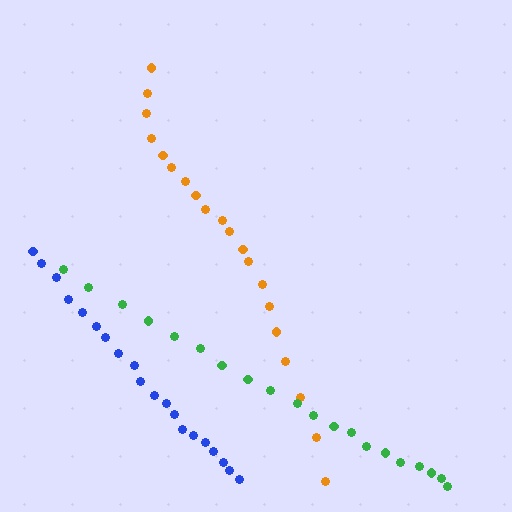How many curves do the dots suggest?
There are 3 distinct paths.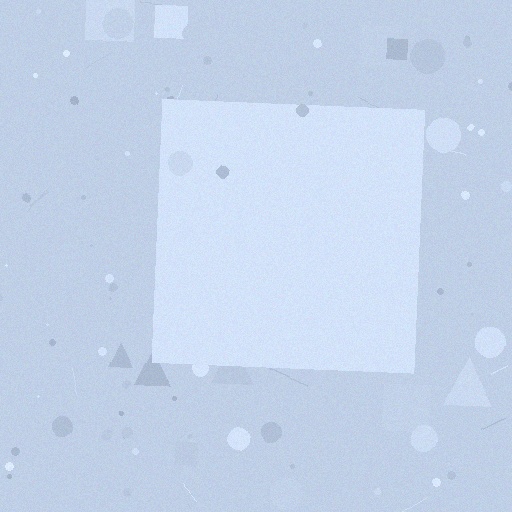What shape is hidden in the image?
A square is hidden in the image.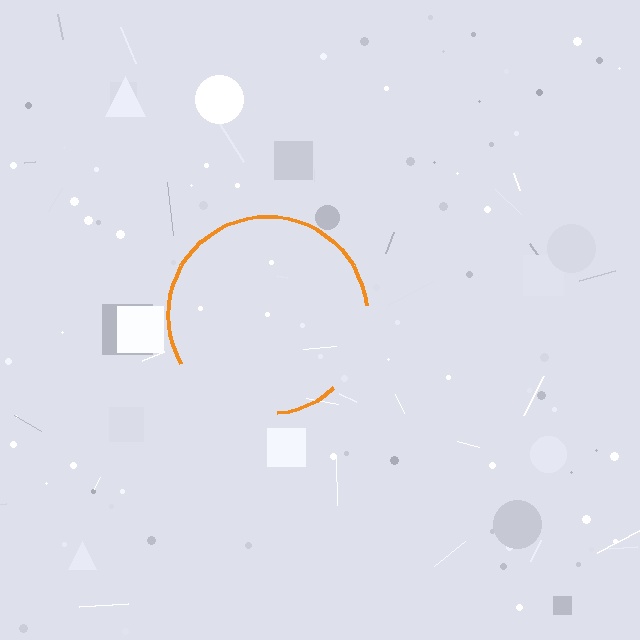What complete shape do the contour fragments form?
The contour fragments form a circle.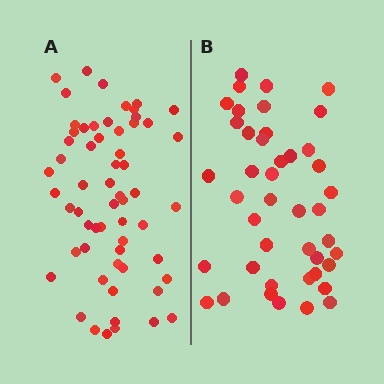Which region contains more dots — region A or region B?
Region A (the left region) has more dots.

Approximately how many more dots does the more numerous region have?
Region A has approximately 15 more dots than region B.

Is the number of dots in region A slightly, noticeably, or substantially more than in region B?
Region A has noticeably more, but not dramatically so. The ratio is roughly 1.4 to 1.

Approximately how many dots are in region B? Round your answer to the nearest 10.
About 40 dots. (The exact count is 43, which rounds to 40.)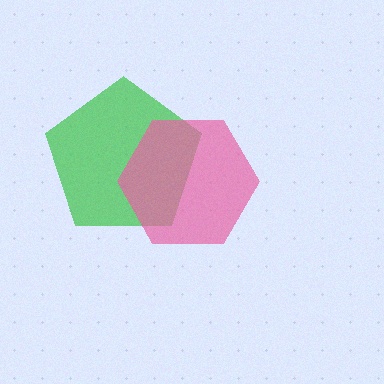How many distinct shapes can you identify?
There are 2 distinct shapes: a green pentagon, a pink hexagon.